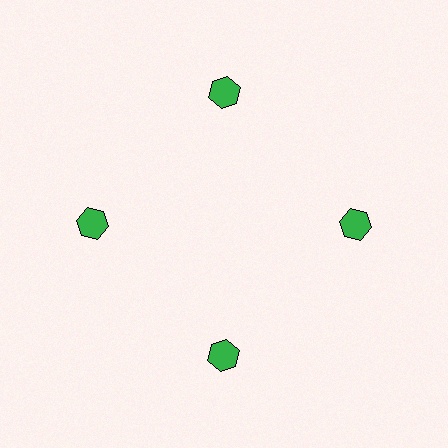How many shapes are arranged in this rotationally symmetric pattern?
There are 4 shapes, arranged in 4 groups of 1.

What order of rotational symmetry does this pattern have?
This pattern has 4-fold rotational symmetry.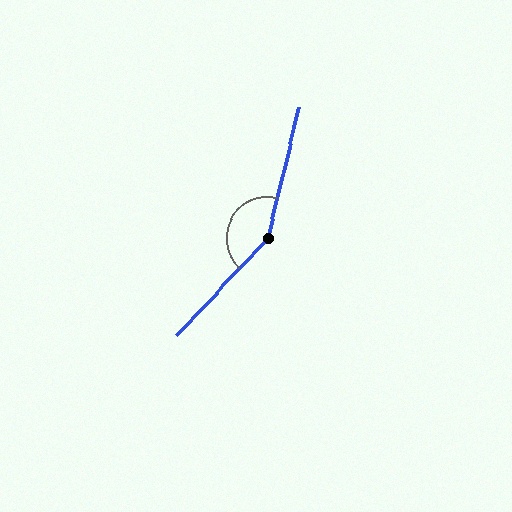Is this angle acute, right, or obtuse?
It is obtuse.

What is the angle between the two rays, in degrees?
Approximately 151 degrees.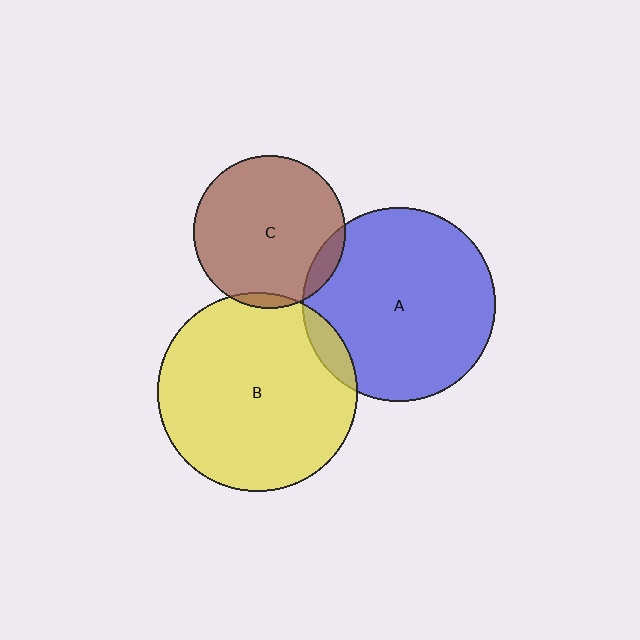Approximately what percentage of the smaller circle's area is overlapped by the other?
Approximately 10%.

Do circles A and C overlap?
Yes.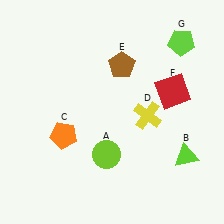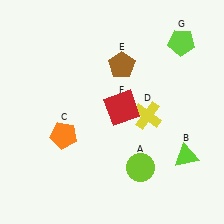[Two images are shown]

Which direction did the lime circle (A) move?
The lime circle (A) moved right.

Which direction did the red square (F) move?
The red square (F) moved left.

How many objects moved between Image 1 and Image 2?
2 objects moved between the two images.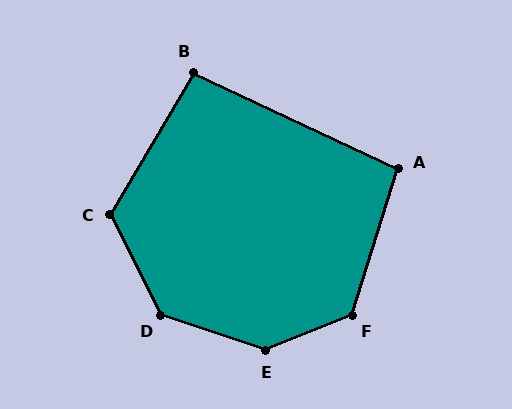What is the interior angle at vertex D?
Approximately 135 degrees (obtuse).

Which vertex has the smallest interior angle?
B, at approximately 95 degrees.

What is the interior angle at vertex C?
Approximately 123 degrees (obtuse).